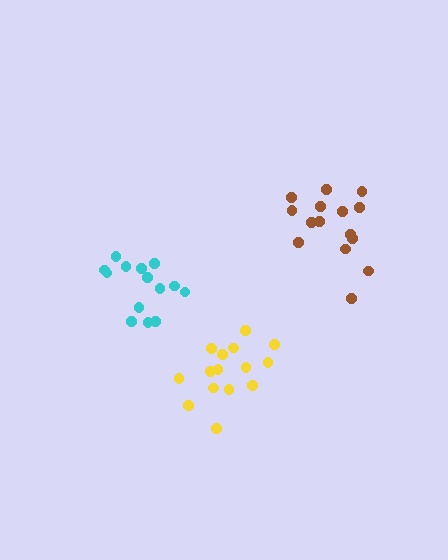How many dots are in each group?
Group 1: 15 dots, Group 2: 14 dots, Group 3: 15 dots (44 total).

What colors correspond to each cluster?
The clusters are colored: brown, cyan, yellow.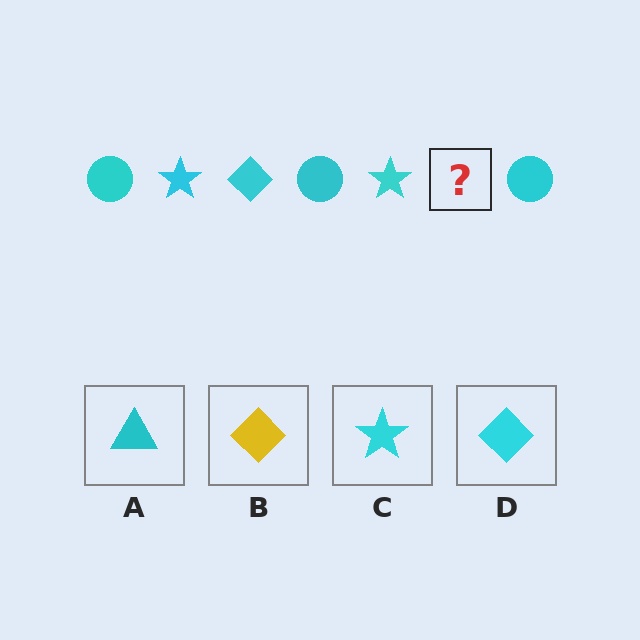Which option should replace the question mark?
Option D.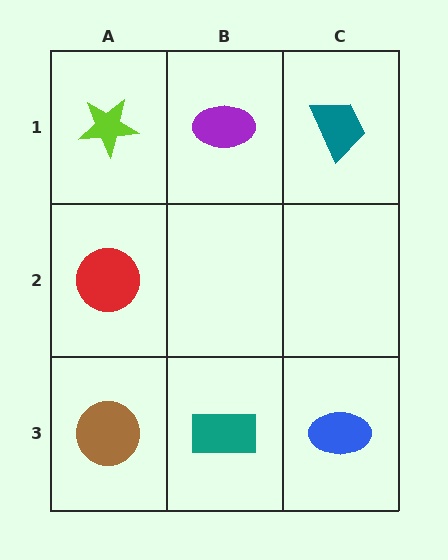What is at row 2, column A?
A red circle.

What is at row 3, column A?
A brown circle.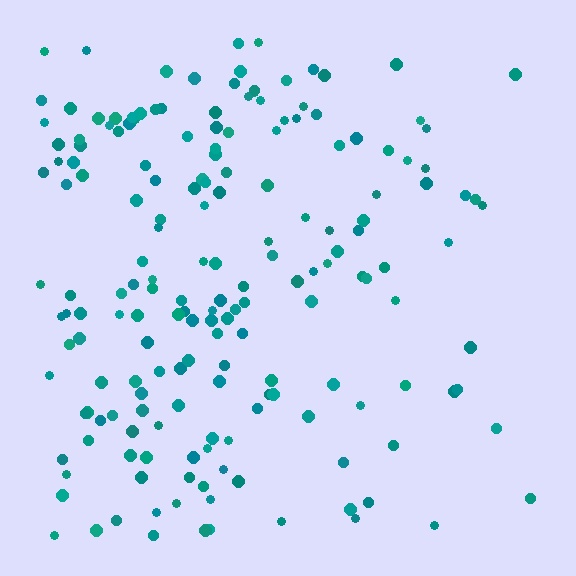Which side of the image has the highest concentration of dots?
The left.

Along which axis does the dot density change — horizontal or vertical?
Horizontal.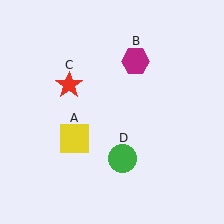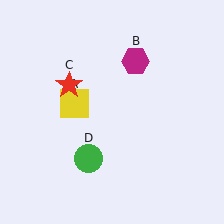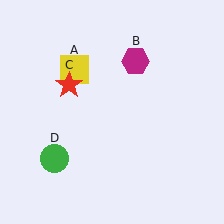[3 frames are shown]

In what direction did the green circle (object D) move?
The green circle (object D) moved left.